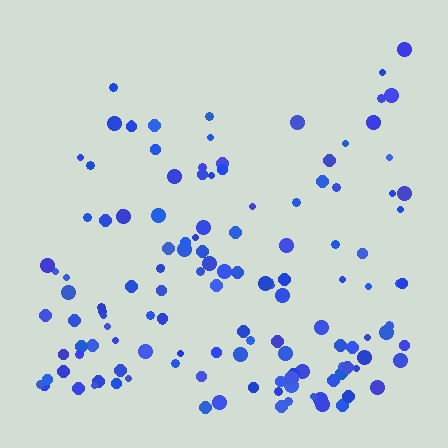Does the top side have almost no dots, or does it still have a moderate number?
Still a moderate number, just noticeably fewer than the bottom.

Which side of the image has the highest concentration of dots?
The bottom.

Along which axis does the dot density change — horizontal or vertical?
Vertical.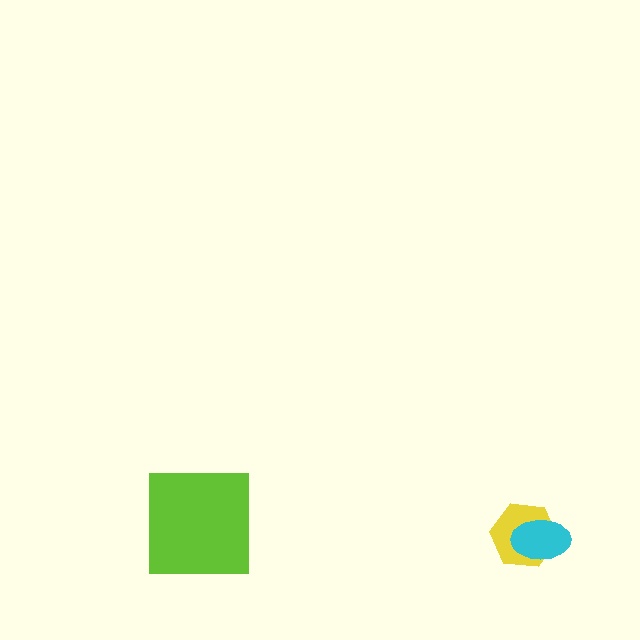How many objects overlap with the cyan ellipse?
1 object overlaps with the cyan ellipse.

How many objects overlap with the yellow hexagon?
1 object overlaps with the yellow hexagon.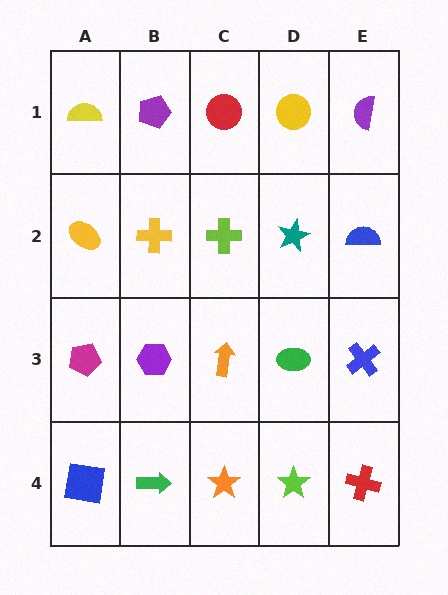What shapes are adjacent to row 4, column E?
A blue cross (row 3, column E), a lime star (row 4, column D).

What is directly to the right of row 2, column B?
A lime cross.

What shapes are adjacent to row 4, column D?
A green ellipse (row 3, column D), an orange star (row 4, column C), a red cross (row 4, column E).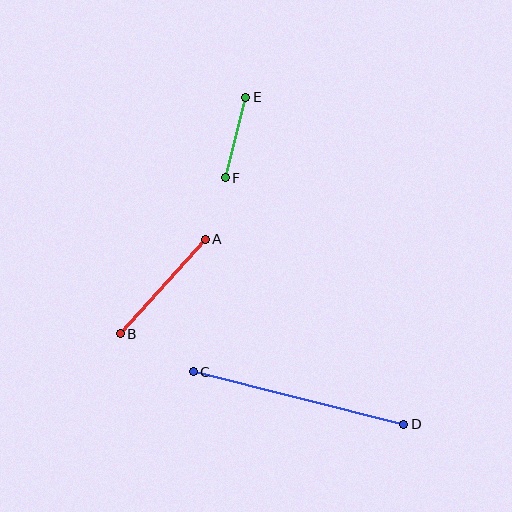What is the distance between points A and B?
The distance is approximately 127 pixels.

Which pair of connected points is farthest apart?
Points C and D are farthest apart.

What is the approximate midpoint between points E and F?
The midpoint is at approximately (236, 138) pixels.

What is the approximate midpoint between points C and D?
The midpoint is at approximately (298, 398) pixels.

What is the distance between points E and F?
The distance is approximately 83 pixels.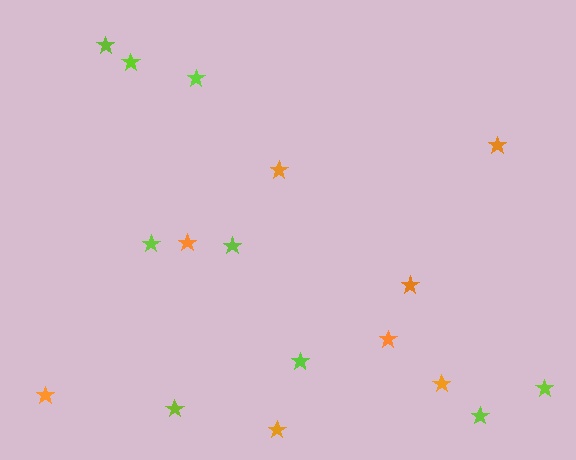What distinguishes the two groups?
There are 2 groups: one group of lime stars (9) and one group of orange stars (8).